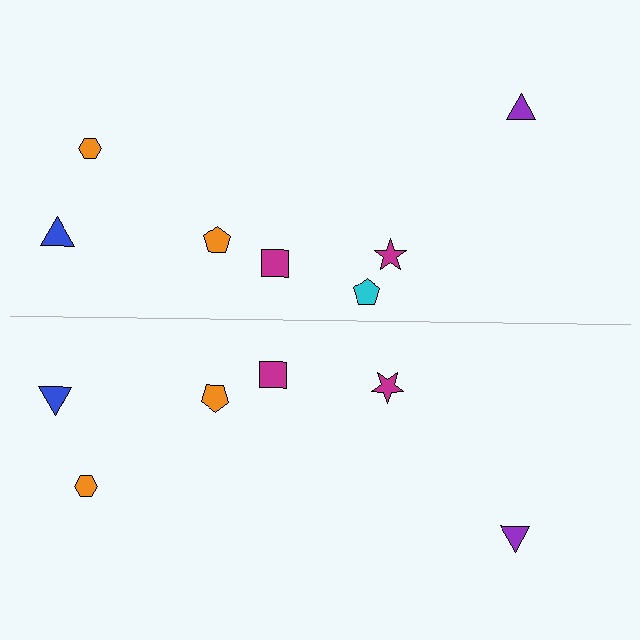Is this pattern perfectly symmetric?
No, the pattern is not perfectly symmetric. A cyan pentagon is missing from the bottom side.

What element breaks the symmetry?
A cyan pentagon is missing from the bottom side.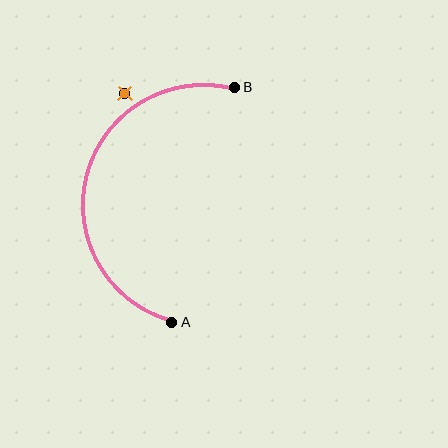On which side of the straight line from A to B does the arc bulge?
The arc bulges to the left of the straight line connecting A and B.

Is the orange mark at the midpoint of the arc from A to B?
No — the orange mark does not lie on the arc at all. It sits slightly outside the curve.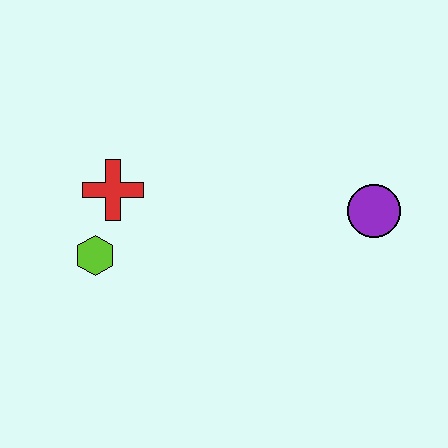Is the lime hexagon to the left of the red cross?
Yes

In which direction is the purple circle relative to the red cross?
The purple circle is to the right of the red cross.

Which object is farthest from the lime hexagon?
The purple circle is farthest from the lime hexagon.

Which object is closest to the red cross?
The lime hexagon is closest to the red cross.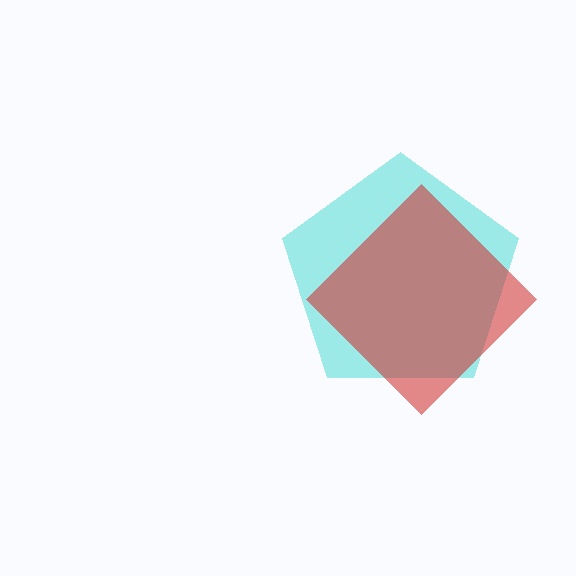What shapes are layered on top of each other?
The layered shapes are: a cyan pentagon, a red diamond.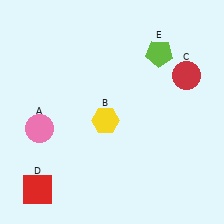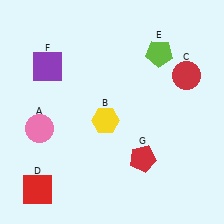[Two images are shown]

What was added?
A purple square (F), a red pentagon (G) were added in Image 2.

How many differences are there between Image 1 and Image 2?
There are 2 differences between the two images.